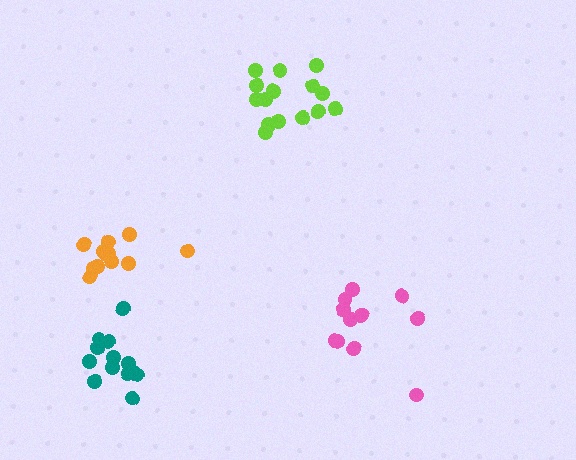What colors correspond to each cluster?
The clusters are colored: pink, orange, teal, lime.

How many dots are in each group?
Group 1: 12 dots, Group 2: 12 dots, Group 3: 14 dots, Group 4: 15 dots (53 total).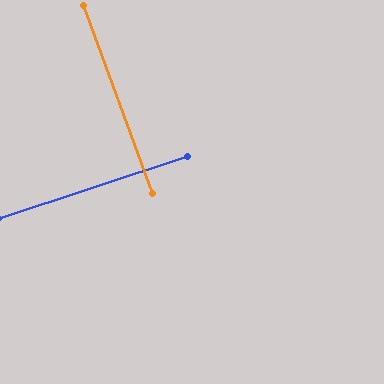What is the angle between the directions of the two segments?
Approximately 88 degrees.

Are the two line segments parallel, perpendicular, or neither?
Perpendicular — they meet at approximately 88°.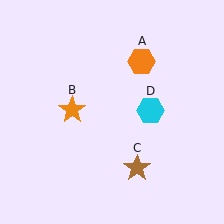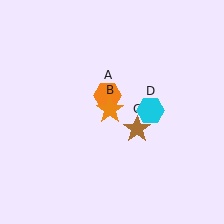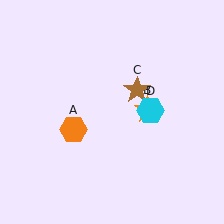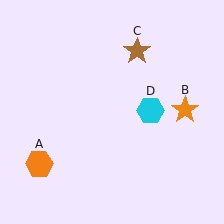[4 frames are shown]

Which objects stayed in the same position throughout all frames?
Cyan hexagon (object D) remained stationary.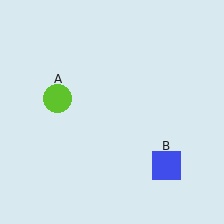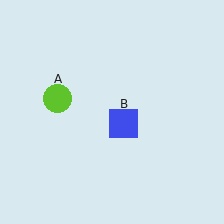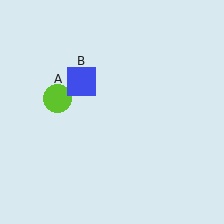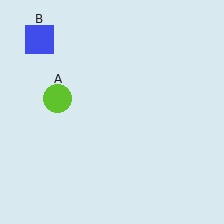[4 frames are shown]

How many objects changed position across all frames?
1 object changed position: blue square (object B).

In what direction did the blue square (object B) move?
The blue square (object B) moved up and to the left.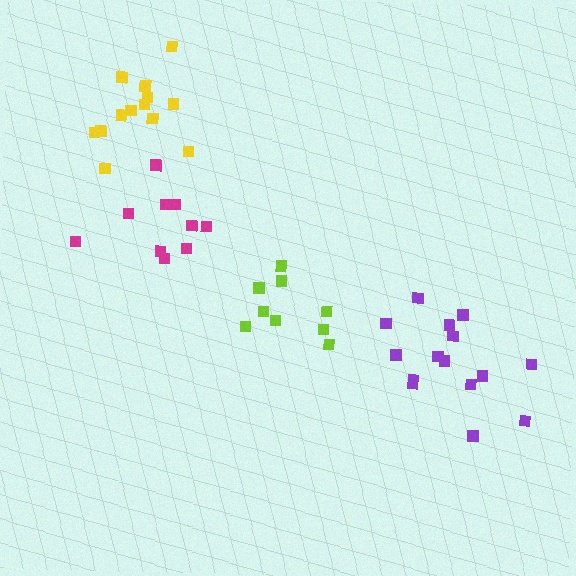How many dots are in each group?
Group 1: 14 dots, Group 2: 10 dots, Group 3: 9 dots, Group 4: 15 dots (48 total).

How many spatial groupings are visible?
There are 4 spatial groupings.